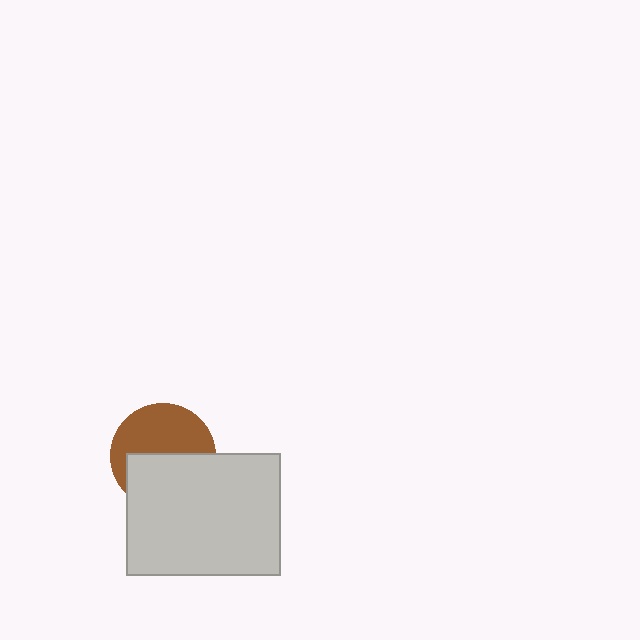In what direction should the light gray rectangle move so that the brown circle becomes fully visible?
The light gray rectangle should move down. That is the shortest direction to clear the overlap and leave the brown circle fully visible.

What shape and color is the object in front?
The object in front is a light gray rectangle.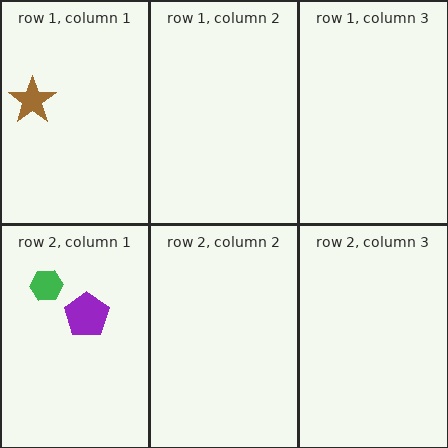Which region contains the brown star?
The row 1, column 1 region.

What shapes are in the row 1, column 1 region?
The brown star.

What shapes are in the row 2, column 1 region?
The purple pentagon, the green hexagon.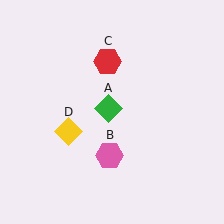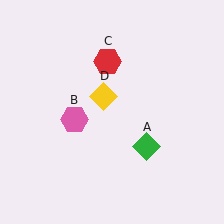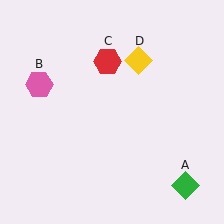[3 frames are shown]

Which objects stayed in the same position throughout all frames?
Red hexagon (object C) remained stationary.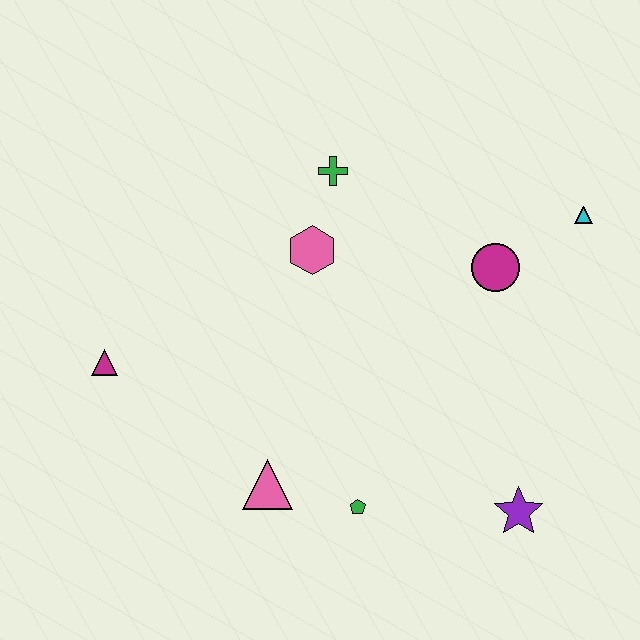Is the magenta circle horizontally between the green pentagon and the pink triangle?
No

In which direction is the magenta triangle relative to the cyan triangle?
The magenta triangle is to the left of the cyan triangle.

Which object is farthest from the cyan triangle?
The magenta triangle is farthest from the cyan triangle.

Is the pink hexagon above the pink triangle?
Yes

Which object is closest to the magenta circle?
The cyan triangle is closest to the magenta circle.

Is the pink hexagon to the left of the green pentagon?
Yes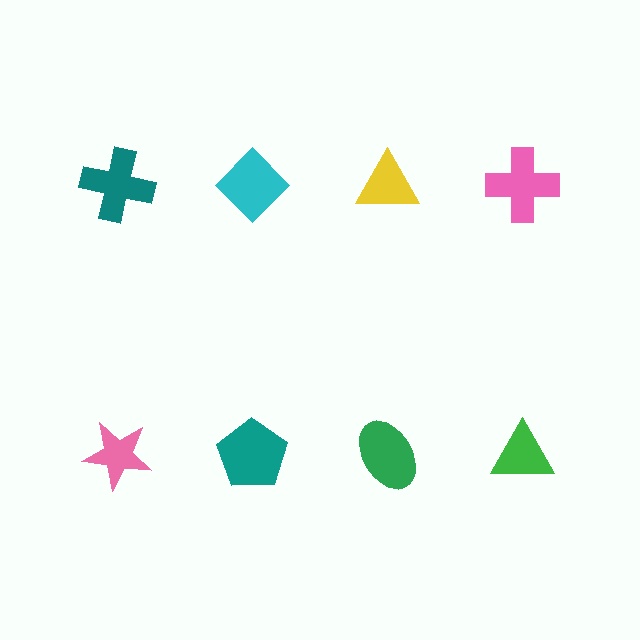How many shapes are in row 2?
4 shapes.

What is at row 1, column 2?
A cyan diamond.